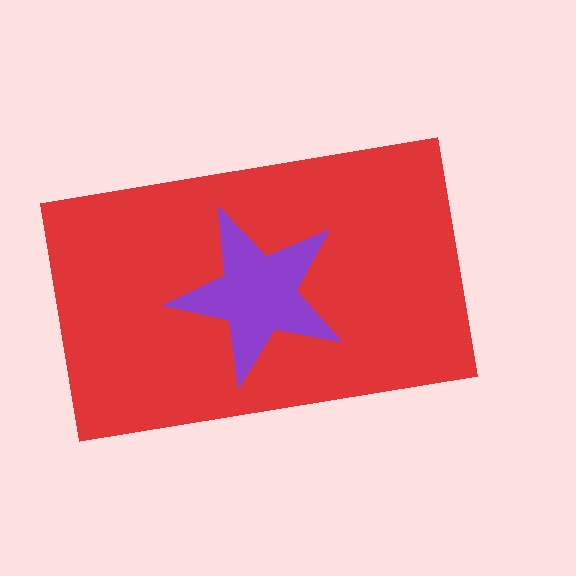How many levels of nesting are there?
2.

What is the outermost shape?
The red rectangle.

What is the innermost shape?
The purple star.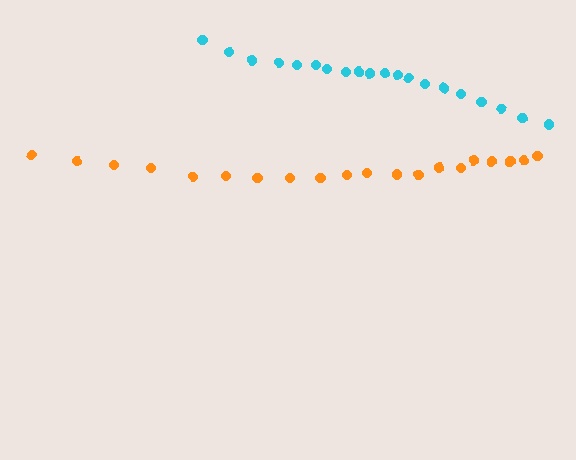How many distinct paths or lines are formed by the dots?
There are 2 distinct paths.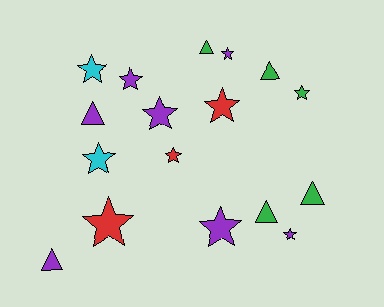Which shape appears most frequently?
Star, with 11 objects.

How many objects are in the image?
There are 17 objects.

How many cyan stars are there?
There are 2 cyan stars.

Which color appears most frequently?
Purple, with 7 objects.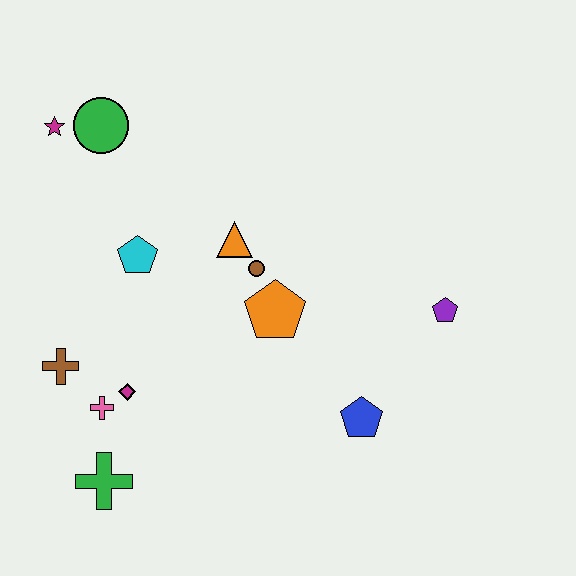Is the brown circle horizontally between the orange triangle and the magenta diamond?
No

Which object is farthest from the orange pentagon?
The magenta star is farthest from the orange pentagon.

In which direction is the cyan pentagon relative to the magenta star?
The cyan pentagon is below the magenta star.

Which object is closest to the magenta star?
The green circle is closest to the magenta star.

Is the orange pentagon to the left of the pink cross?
No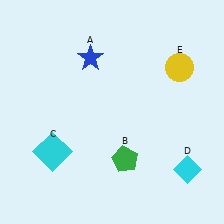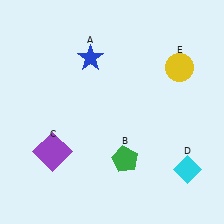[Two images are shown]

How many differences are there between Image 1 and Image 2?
There is 1 difference between the two images.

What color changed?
The square (C) changed from cyan in Image 1 to purple in Image 2.